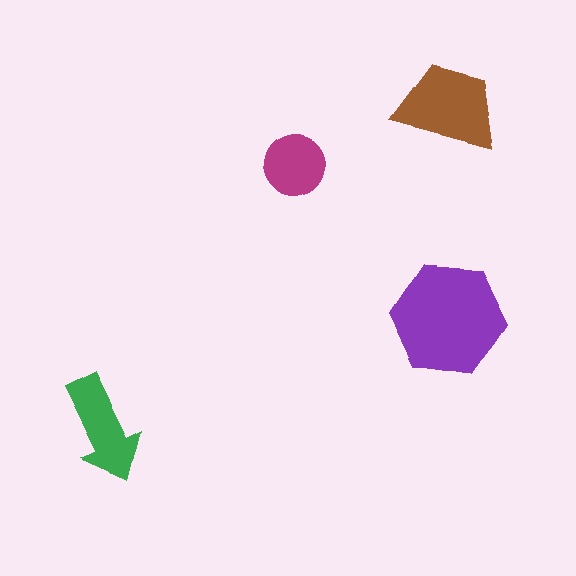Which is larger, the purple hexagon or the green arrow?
The purple hexagon.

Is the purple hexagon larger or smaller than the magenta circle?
Larger.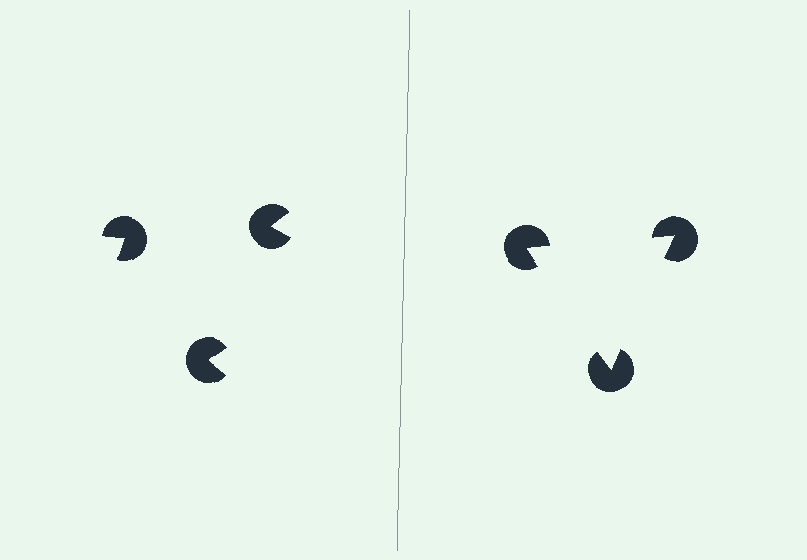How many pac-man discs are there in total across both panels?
6 — 3 on each side.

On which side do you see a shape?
An illusory triangle appears on the right side. On the left side the wedge cuts are rotated, so no coherent shape forms.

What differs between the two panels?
The pac-man discs are positioned identically on both sides; only the wedge orientations differ. On the right they align to a triangle; on the left they are misaligned.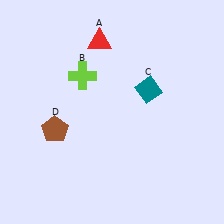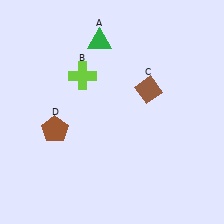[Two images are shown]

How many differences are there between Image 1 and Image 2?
There are 2 differences between the two images.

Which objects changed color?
A changed from red to green. C changed from teal to brown.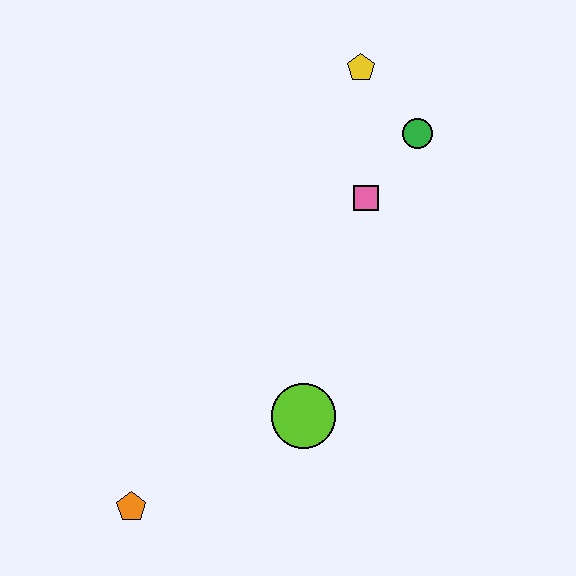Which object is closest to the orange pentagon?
The lime circle is closest to the orange pentagon.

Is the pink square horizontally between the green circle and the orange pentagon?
Yes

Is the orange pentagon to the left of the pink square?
Yes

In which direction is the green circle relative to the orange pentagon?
The green circle is above the orange pentagon.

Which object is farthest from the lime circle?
The yellow pentagon is farthest from the lime circle.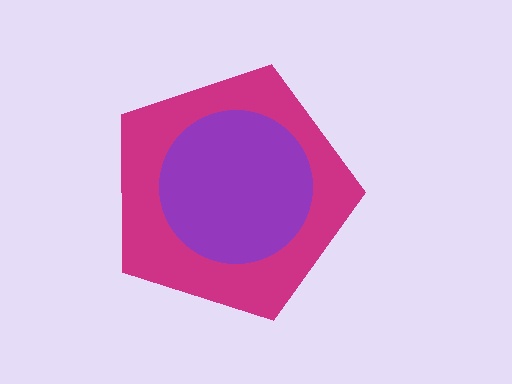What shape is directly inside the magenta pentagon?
The purple circle.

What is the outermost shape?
The magenta pentagon.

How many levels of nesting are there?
2.